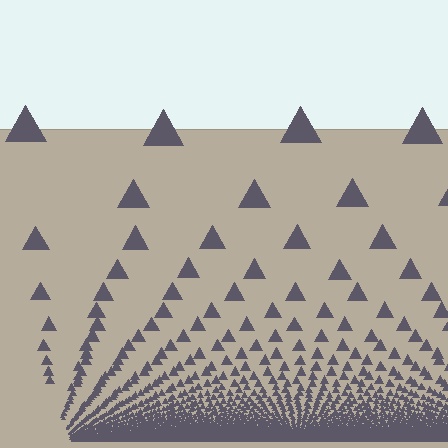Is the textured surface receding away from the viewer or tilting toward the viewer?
The surface appears to tilt toward the viewer. Texture elements get larger and sparser toward the top.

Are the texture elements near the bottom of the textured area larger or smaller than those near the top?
Smaller. The gradient is inverted — elements near the bottom are smaller and denser.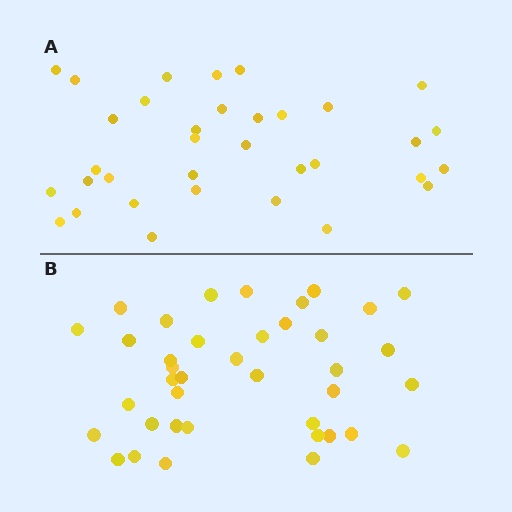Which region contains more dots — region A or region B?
Region B (the bottom region) has more dots.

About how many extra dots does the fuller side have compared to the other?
Region B has about 5 more dots than region A.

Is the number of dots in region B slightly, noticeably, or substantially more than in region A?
Region B has only slightly more — the two regions are fairly close. The ratio is roughly 1.1 to 1.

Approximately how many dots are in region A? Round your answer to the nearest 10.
About 30 dots. (The exact count is 34, which rounds to 30.)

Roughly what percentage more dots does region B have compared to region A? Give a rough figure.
About 15% more.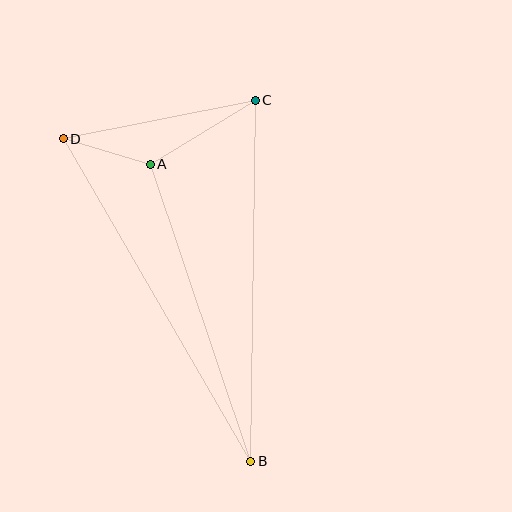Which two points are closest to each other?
Points A and D are closest to each other.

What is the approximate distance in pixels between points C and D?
The distance between C and D is approximately 196 pixels.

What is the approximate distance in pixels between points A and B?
The distance between A and B is approximately 314 pixels.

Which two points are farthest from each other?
Points B and D are farthest from each other.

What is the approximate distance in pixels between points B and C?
The distance between B and C is approximately 361 pixels.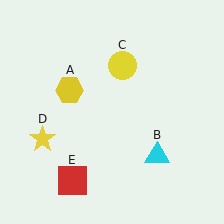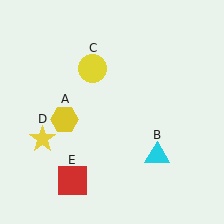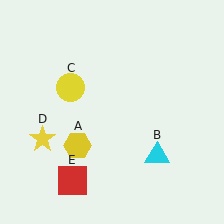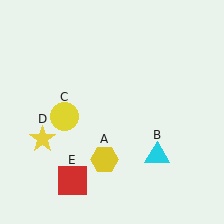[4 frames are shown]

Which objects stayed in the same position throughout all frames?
Cyan triangle (object B) and yellow star (object D) and red square (object E) remained stationary.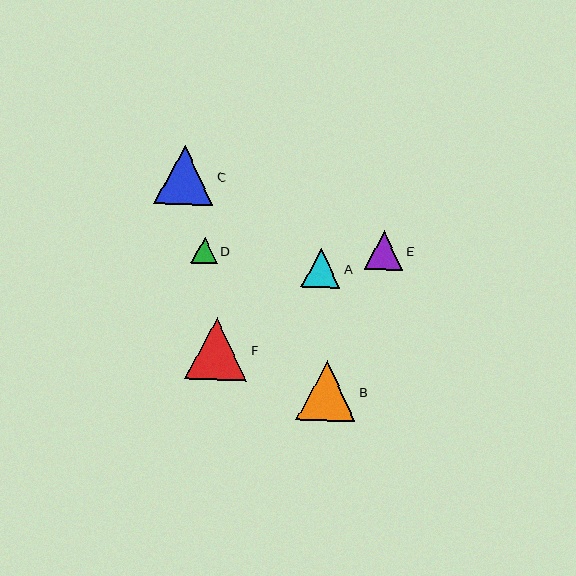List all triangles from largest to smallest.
From largest to smallest: F, C, B, A, E, D.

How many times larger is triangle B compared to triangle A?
Triangle B is approximately 1.5 times the size of triangle A.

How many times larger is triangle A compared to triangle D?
Triangle A is approximately 1.5 times the size of triangle D.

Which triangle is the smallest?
Triangle D is the smallest with a size of approximately 26 pixels.